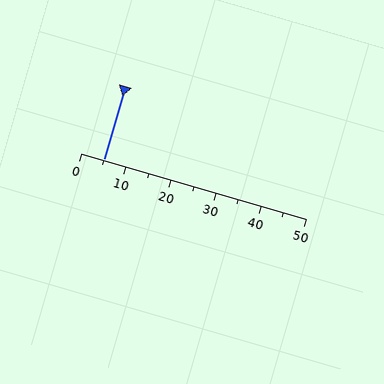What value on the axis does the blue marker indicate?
The marker indicates approximately 5.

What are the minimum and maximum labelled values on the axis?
The axis runs from 0 to 50.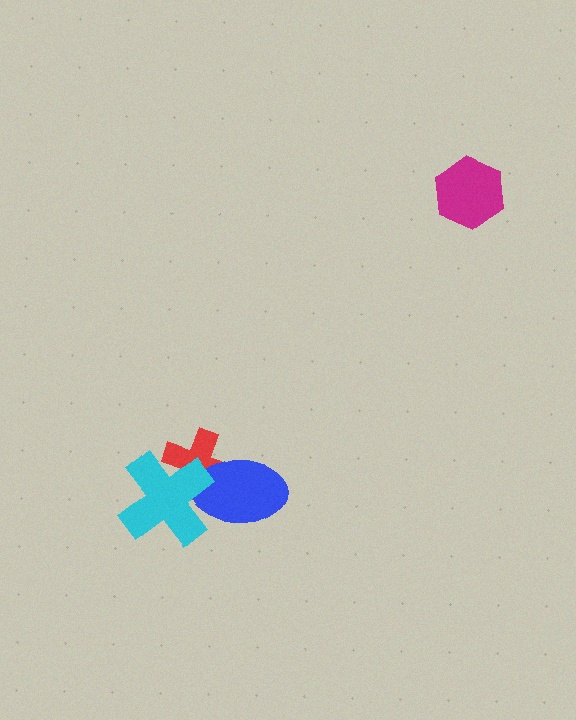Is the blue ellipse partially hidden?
Yes, it is partially covered by another shape.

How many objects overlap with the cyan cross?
2 objects overlap with the cyan cross.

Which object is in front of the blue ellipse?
The cyan cross is in front of the blue ellipse.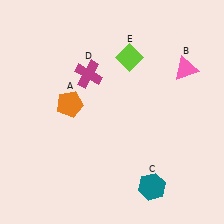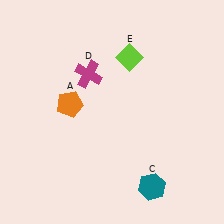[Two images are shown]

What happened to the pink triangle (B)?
The pink triangle (B) was removed in Image 2. It was in the top-right area of Image 1.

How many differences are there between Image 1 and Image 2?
There is 1 difference between the two images.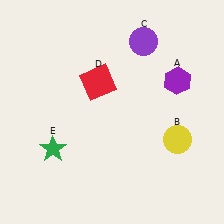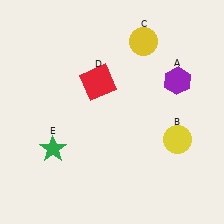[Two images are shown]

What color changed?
The circle (C) changed from purple in Image 1 to yellow in Image 2.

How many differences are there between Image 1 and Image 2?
There is 1 difference between the two images.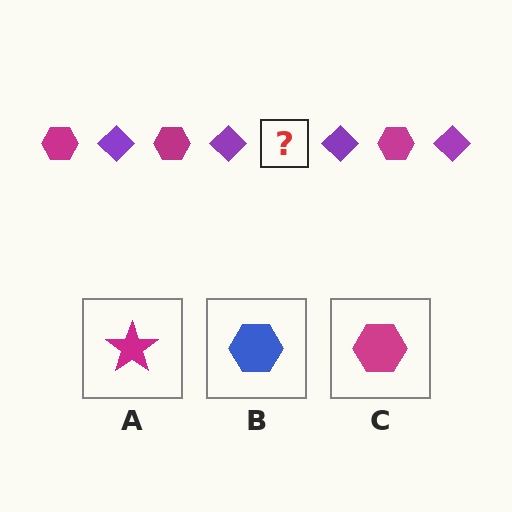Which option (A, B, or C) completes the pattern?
C.